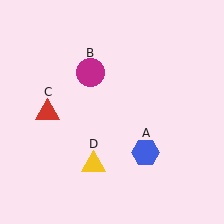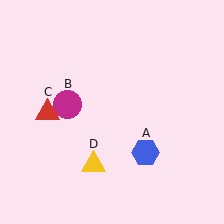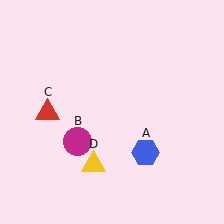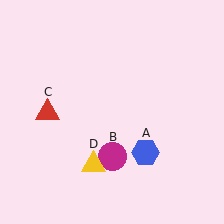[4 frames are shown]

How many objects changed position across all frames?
1 object changed position: magenta circle (object B).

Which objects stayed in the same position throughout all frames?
Blue hexagon (object A) and red triangle (object C) and yellow triangle (object D) remained stationary.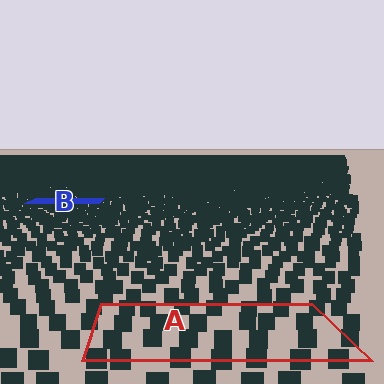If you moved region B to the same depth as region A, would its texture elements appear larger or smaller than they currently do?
They would appear larger. At a closer depth, the same texture elements are projected at a bigger on-screen size.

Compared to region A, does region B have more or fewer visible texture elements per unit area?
Region B has more texture elements per unit area — they are packed more densely because it is farther away.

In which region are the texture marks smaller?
The texture marks are smaller in region B, because it is farther away.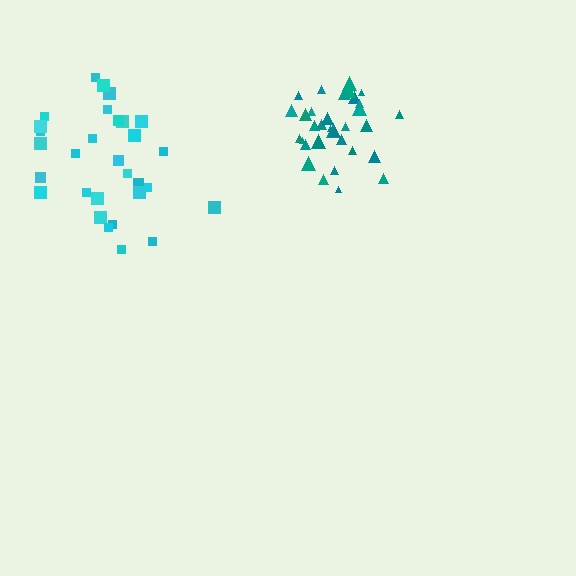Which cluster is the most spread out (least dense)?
Cyan.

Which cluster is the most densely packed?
Teal.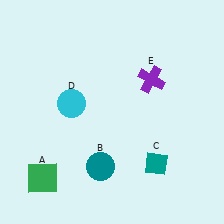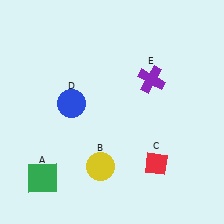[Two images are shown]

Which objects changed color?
B changed from teal to yellow. C changed from teal to red. D changed from cyan to blue.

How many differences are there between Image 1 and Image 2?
There are 3 differences between the two images.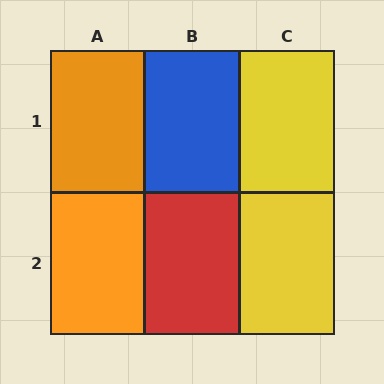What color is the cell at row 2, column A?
Orange.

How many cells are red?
1 cell is red.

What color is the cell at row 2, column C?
Yellow.